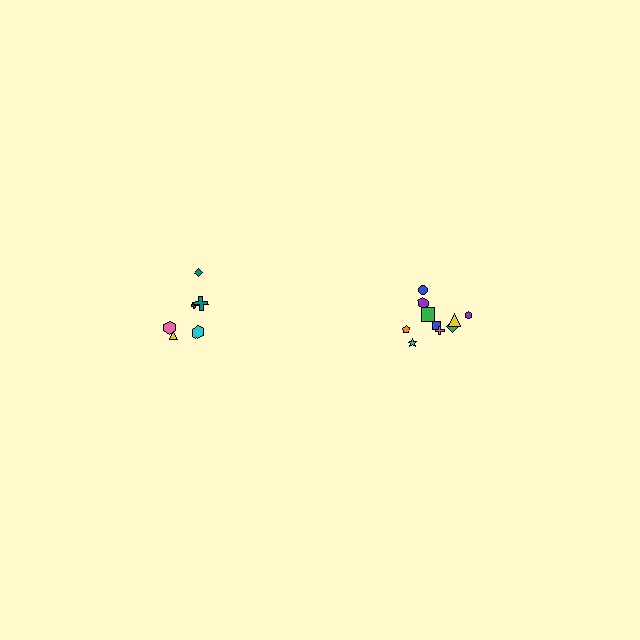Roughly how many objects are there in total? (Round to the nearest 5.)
Roughly 15 objects in total.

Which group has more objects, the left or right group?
The right group.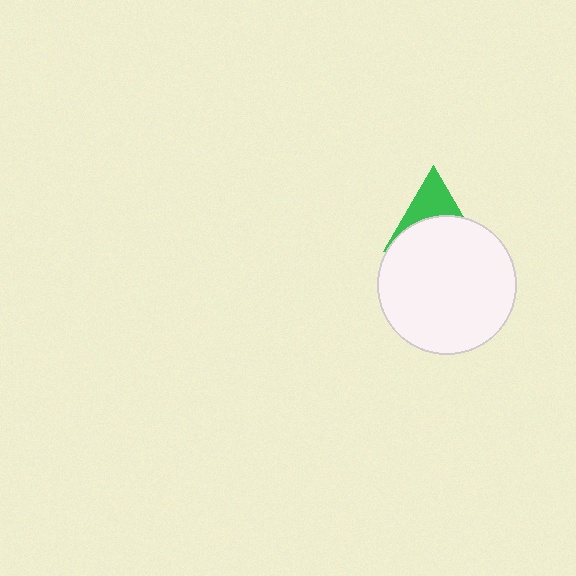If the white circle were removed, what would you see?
You would see the complete green triangle.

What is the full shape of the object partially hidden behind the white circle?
The partially hidden object is a green triangle.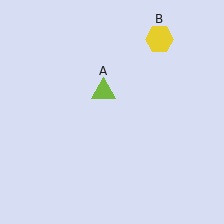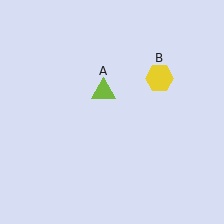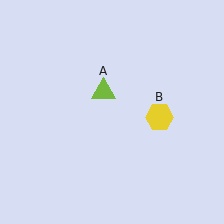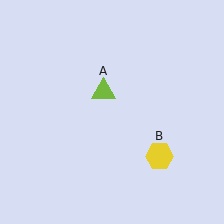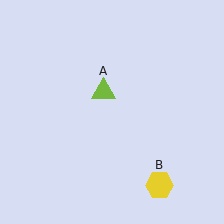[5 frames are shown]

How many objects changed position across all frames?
1 object changed position: yellow hexagon (object B).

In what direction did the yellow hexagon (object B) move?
The yellow hexagon (object B) moved down.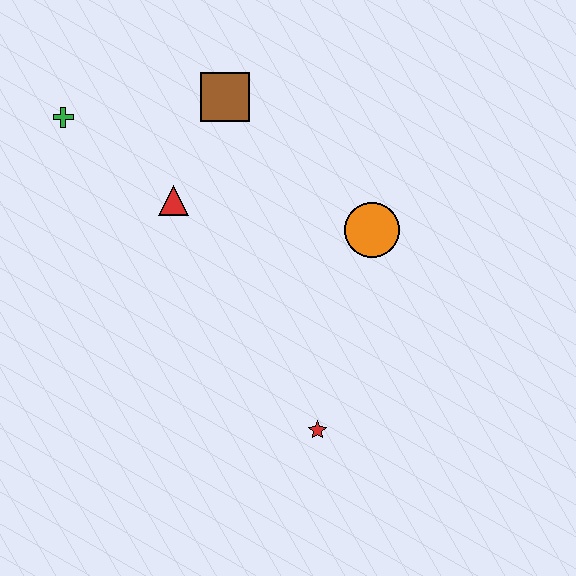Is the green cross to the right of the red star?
No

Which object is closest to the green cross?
The red triangle is closest to the green cross.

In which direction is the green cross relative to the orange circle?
The green cross is to the left of the orange circle.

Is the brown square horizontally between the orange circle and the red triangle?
Yes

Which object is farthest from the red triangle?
The red star is farthest from the red triangle.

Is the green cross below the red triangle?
No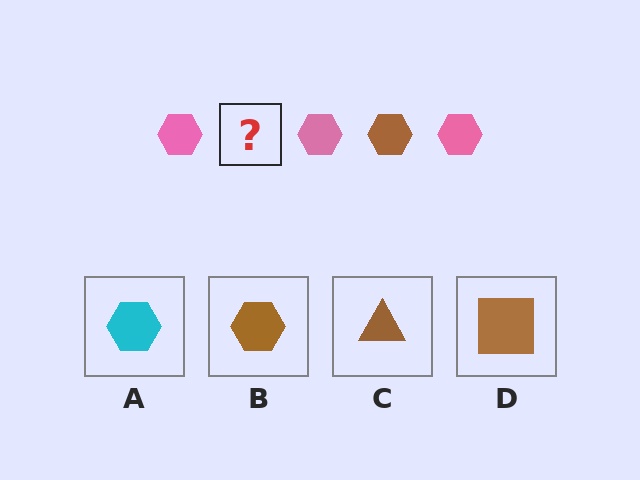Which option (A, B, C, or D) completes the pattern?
B.